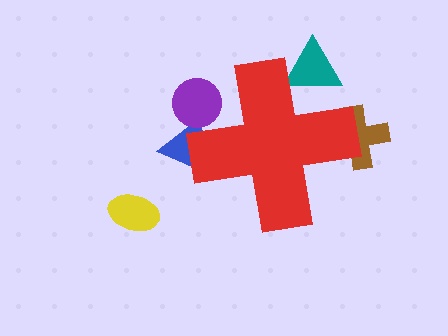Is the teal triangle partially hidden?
Yes, the teal triangle is partially hidden behind the red cross.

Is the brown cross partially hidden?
Yes, the brown cross is partially hidden behind the red cross.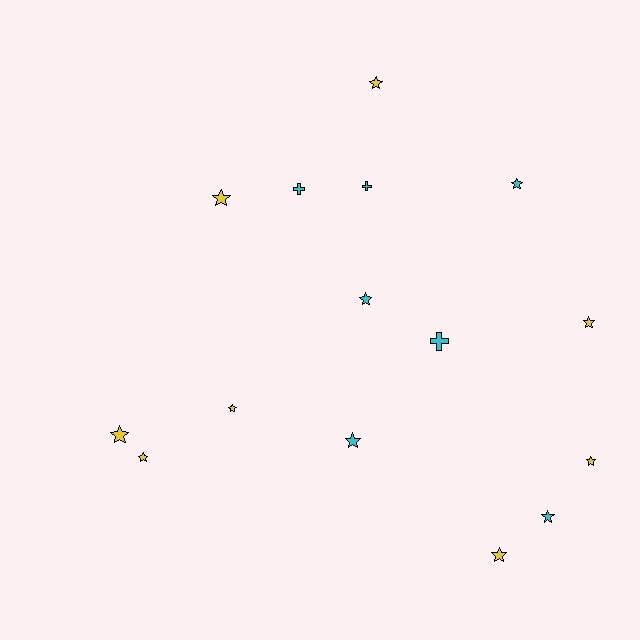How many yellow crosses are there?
There are no yellow crosses.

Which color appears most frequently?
Yellow, with 8 objects.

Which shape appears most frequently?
Star, with 12 objects.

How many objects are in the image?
There are 15 objects.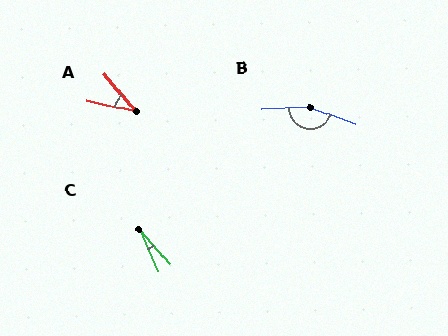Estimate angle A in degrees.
Approximately 38 degrees.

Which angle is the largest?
B, at approximately 157 degrees.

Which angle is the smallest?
C, at approximately 18 degrees.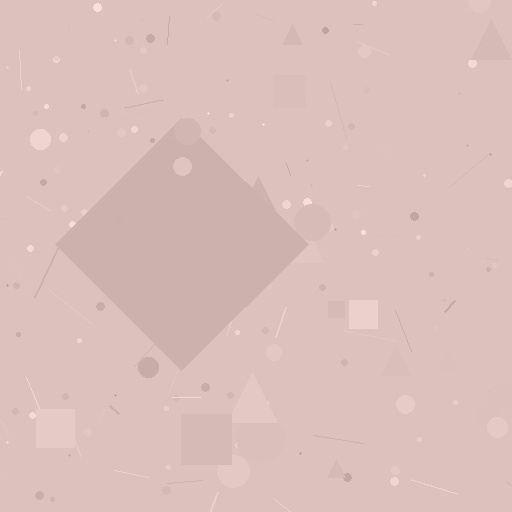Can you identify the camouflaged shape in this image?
The camouflaged shape is a diamond.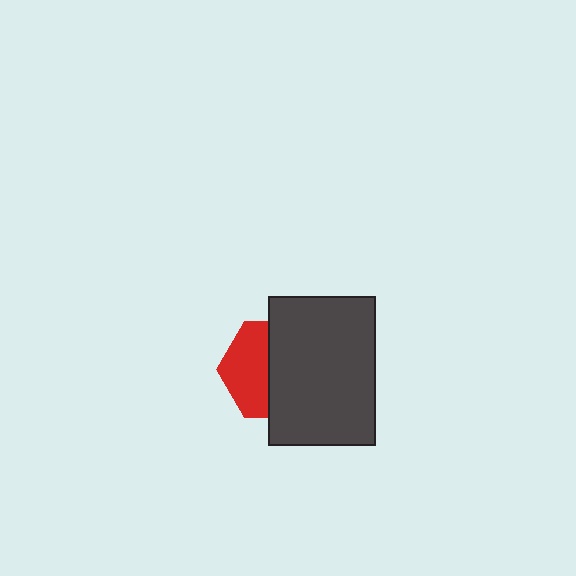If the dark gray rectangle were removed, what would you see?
You would see the complete red hexagon.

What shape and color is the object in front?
The object in front is a dark gray rectangle.